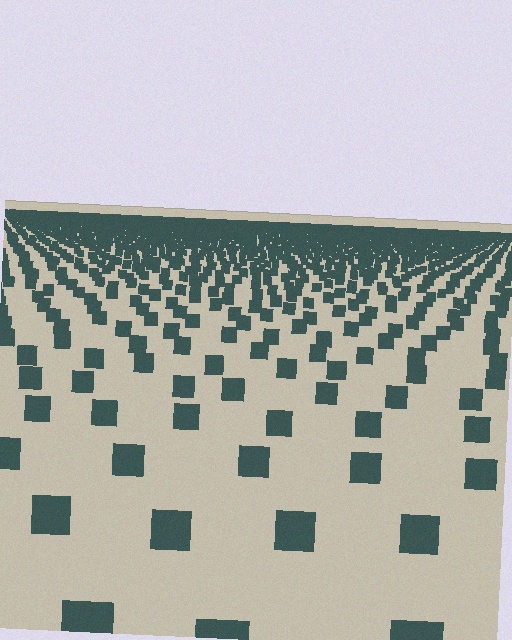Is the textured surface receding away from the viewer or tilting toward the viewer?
The surface is receding away from the viewer. Texture elements get smaller and denser toward the top.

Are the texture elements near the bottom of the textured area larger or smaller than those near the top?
Larger. Near the bottom, elements are closer to the viewer and appear at a bigger on-screen size.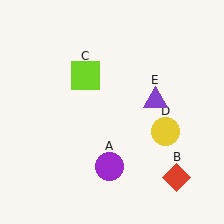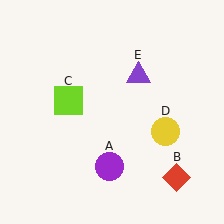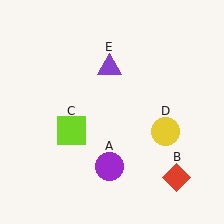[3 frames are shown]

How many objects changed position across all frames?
2 objects changed position: lime square (object C), purple triangle (object E).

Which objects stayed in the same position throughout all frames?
Purple circle (object A) and red diamond (object B) and yellow circle (object D) remained stationary.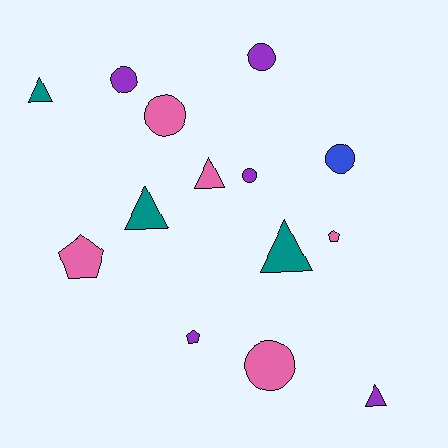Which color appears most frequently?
Pink, with 5 objects.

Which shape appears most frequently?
Circle, with 6 objects.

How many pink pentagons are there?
There are 2 pink pentagons.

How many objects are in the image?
There are 14 objects.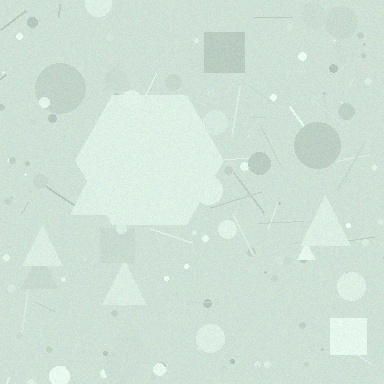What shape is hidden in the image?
A hexagon is hidden in the image.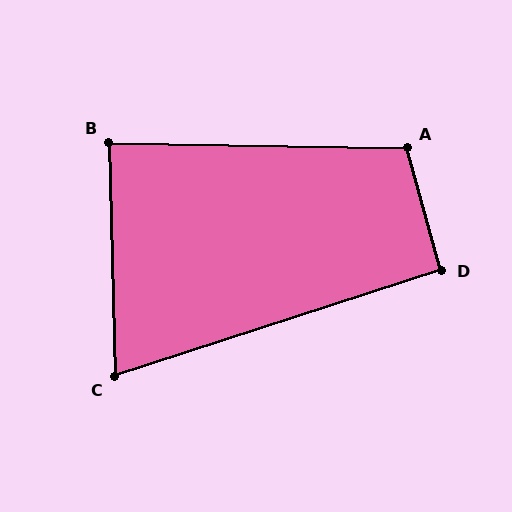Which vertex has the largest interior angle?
A, at approximately 107 degrees.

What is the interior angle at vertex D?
Approximately 92 degrees (approximately right).